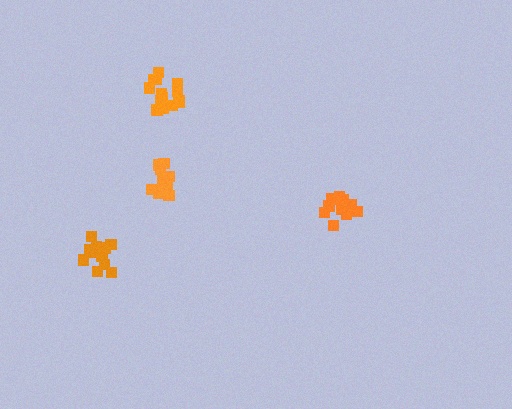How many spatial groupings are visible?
There are 4 spatial groupings.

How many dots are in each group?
Group 1: 12 dots, Group 2: 12 dots, Group 3: 12 dots, Group 4: 14 dots (50 total).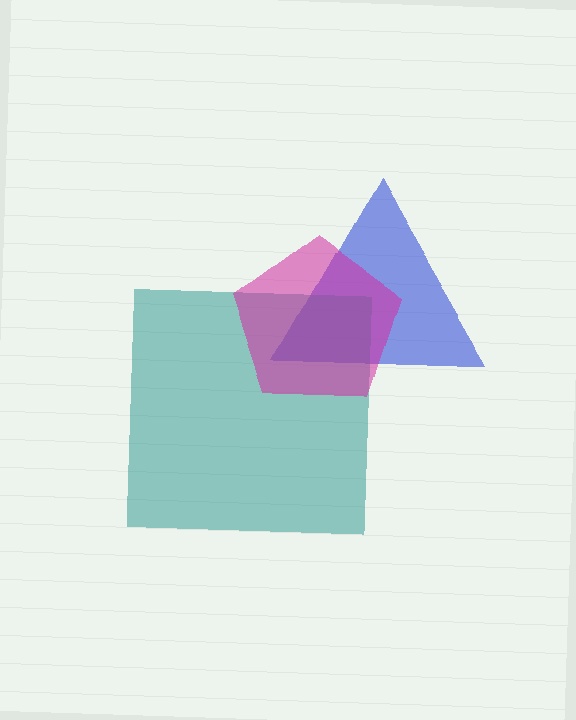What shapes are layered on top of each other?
The layered shapes are: a blue triangle, a teal square, a magenta pentagon.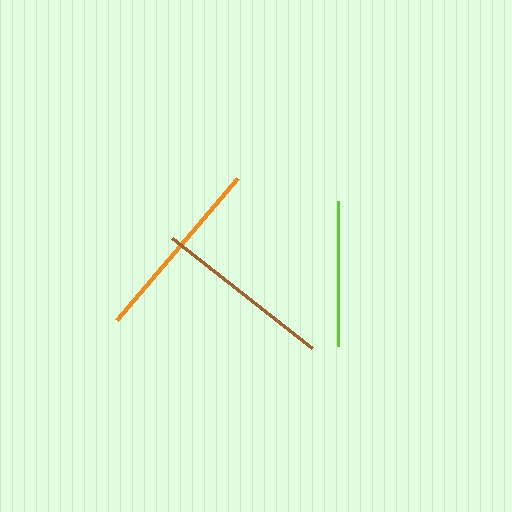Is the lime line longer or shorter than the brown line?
The brown line is longer than the lime line.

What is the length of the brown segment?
The brown segment is approximately 178 pixels long.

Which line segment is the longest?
The orange line is the longest at approximately 186 pixels.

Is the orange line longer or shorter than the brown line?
The orange line is longer than the brown line.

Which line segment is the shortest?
The lime line is the shortest at approximately 145 pixels.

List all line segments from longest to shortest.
From longest to shortest: orange, brown, lime.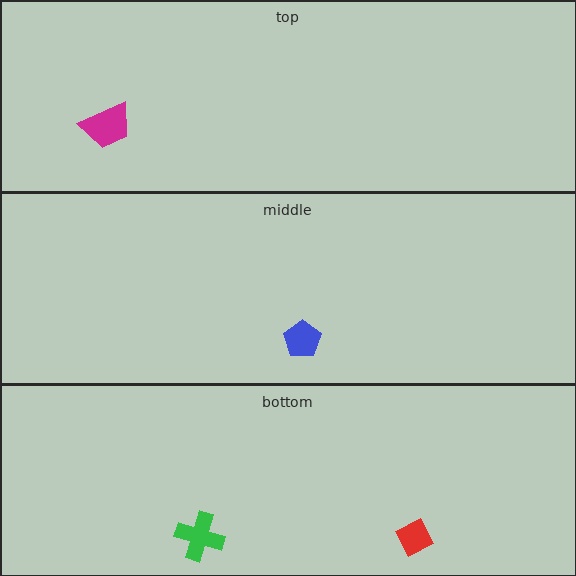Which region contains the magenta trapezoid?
The top region.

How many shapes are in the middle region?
1.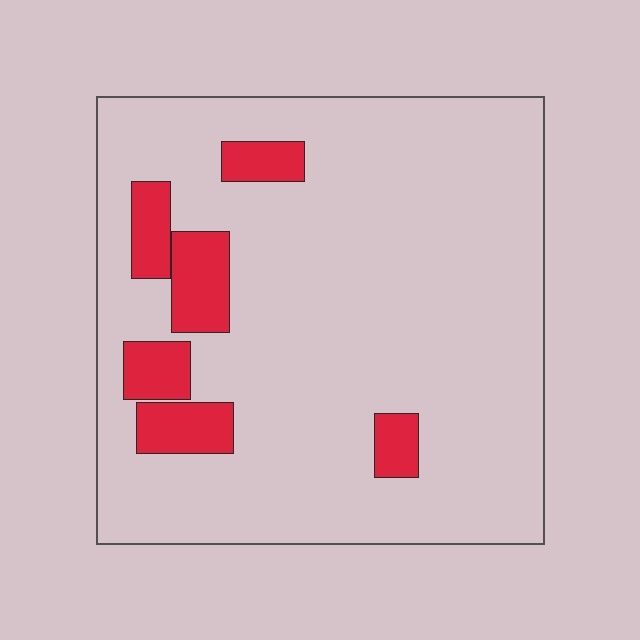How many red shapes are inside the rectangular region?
6.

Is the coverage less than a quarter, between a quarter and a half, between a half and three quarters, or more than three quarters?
Less than a quarter.